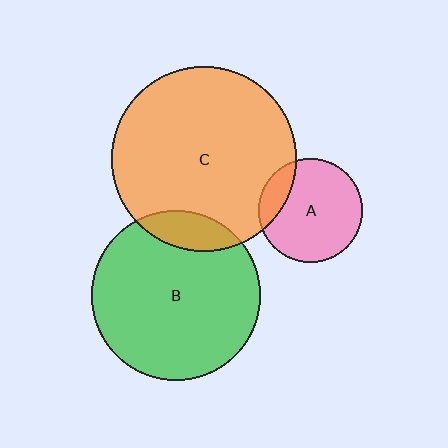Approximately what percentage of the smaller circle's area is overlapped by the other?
Approximately 10%.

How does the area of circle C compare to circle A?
Approximately 3.2 times.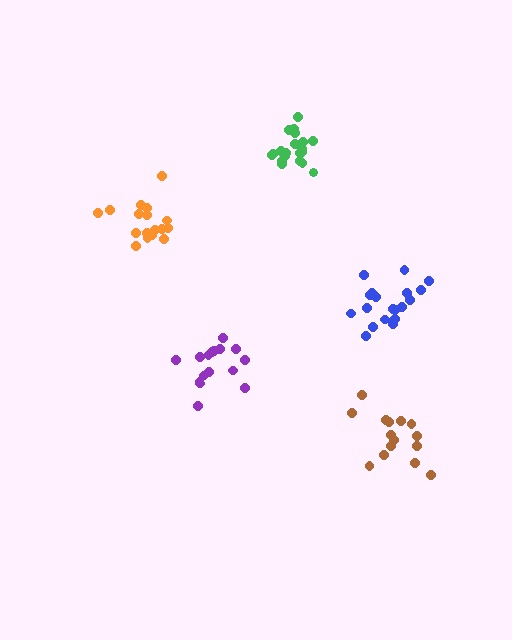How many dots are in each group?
Group 1: 16 dots, Group 2: 15 dots, Group 3: 17 dots, Group 4: 21 dots, Group 5: 19 dots (88 total).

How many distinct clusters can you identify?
There are 5 distinct clusters.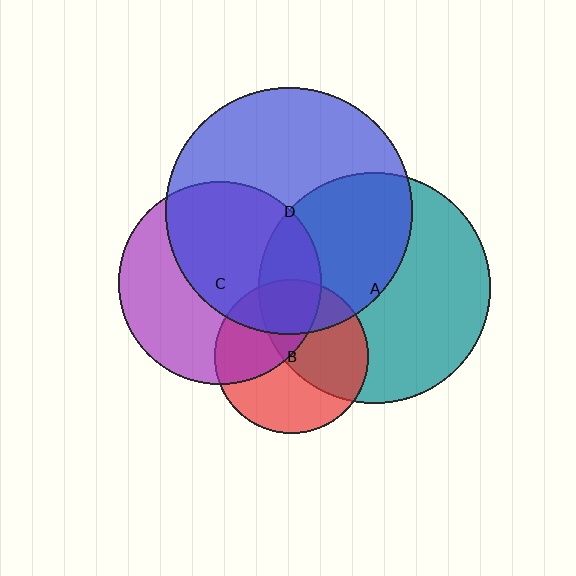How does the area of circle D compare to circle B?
Approximately 2.6 times.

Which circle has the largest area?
Circle D (blue).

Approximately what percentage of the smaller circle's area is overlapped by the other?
Approximately 25%.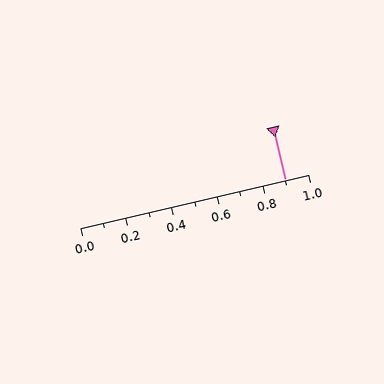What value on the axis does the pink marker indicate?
The marker indicates approximately 0.9.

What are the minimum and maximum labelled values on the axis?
The axis runs from 0.0 to 1.0.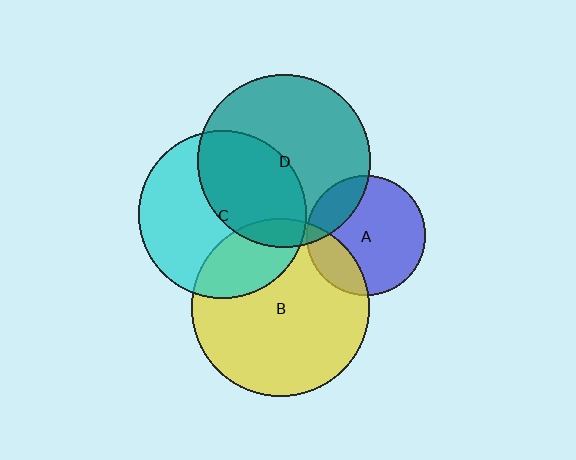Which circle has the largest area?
Circle B (yellow).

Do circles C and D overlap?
Yes.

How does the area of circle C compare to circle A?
Approximately 2.0 times.